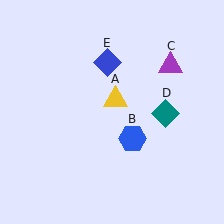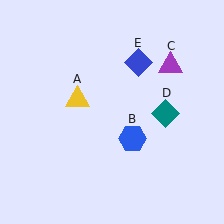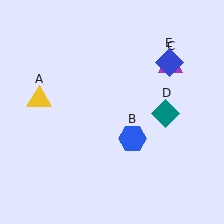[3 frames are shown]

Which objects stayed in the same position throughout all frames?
Blue hexagon (object B) and purple triangle (object C) and teal diamond (object D) remained stationary.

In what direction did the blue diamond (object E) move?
The blue diamond (object E) moved right.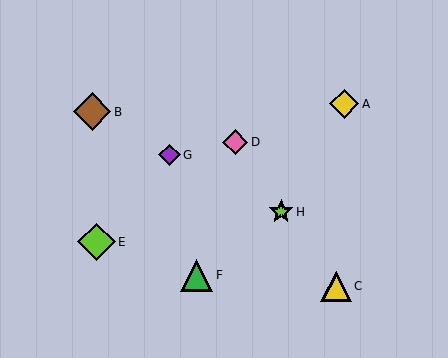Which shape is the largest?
The brown diamond (labeled B) is the largest.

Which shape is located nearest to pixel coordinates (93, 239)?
The lime diamond (labeled E) at (96, 242) is nearest to that location.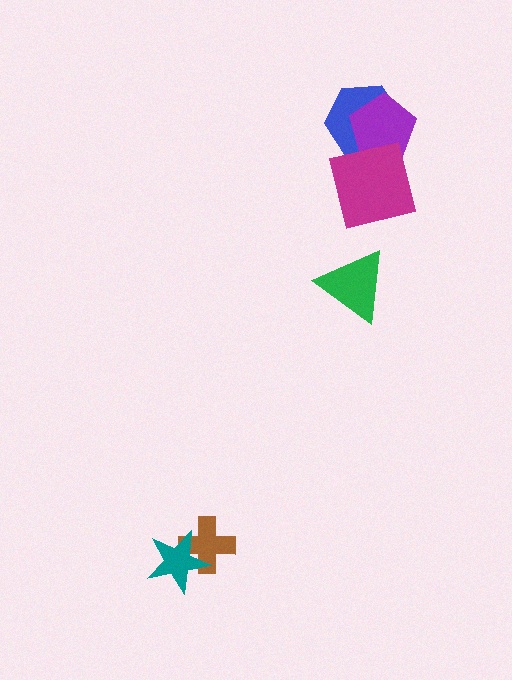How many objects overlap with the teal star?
1 object overlaps with the teal star.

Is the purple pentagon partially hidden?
Yes, it is partially covered by another shape.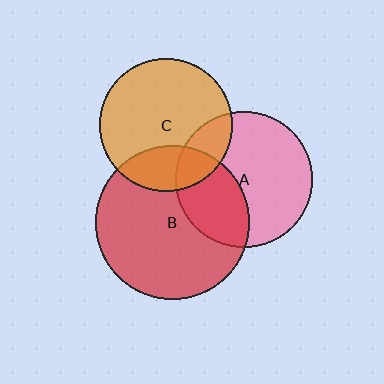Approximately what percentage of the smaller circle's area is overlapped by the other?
Approximately 25%.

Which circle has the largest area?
Circle B (red).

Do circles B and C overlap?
Yes.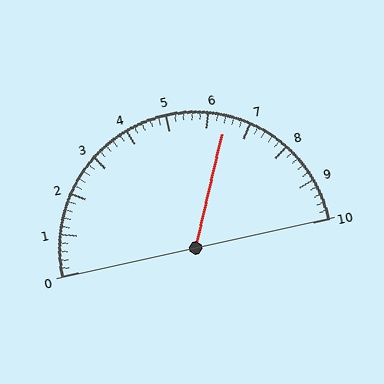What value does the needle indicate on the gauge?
The needle indicates approximately 6.4.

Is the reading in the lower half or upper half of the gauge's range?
The reading is in the upper half of the range (0 to 10).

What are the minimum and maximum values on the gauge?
The gauge ranges from 0 to 10.